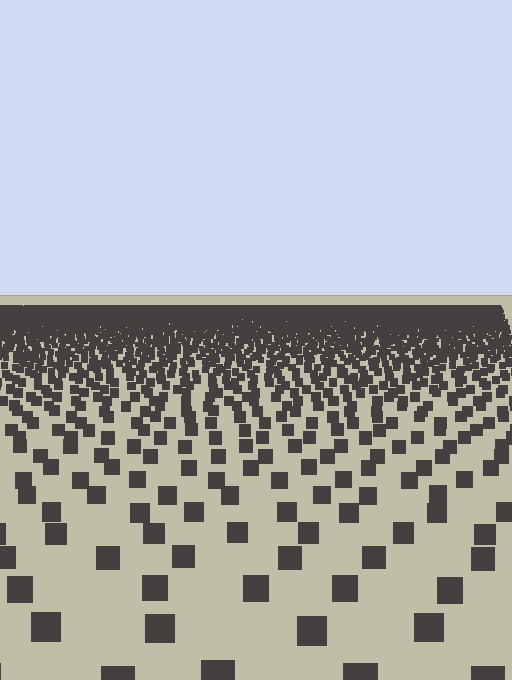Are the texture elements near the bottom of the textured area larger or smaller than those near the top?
Larger. Near the bottom, elements are closer to the viewer and appear at a bigger on-screen size.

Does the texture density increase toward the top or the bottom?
Density increases toward the top.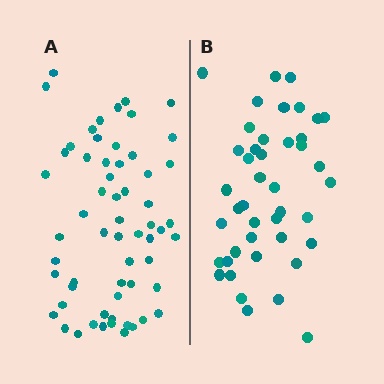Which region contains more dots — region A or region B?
Region A (the left region) has more dots.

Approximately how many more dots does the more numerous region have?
Region A has approximately 15 more dots than region B.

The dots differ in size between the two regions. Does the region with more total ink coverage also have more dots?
No. Region B has more total ink coverage because its dots are larger, but region A actually contains more individual dots. Total area can be misleading — the number of items is what matters here.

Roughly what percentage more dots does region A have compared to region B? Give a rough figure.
About 40% more.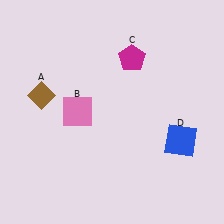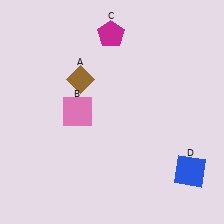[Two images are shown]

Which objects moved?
The objects that moved are: the brown diamond (A), the magenta pentagon (C), the blue square (D).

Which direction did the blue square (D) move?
The blue square (D) moved down.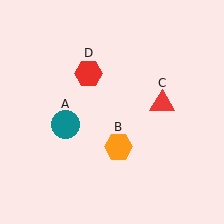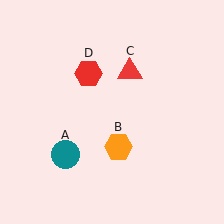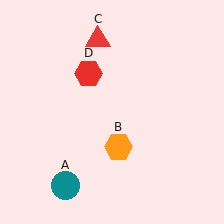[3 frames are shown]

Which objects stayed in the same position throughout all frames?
Orange hexagon (object B) and red hexagon (object D) remained stationary.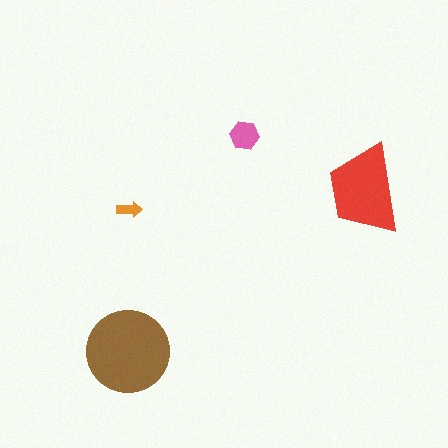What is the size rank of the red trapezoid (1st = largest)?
2nd.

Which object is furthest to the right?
The red trapezoid is rightmost.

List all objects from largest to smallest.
The brown circle, the red trapezoid, the pink hexagon, the orange arrow.